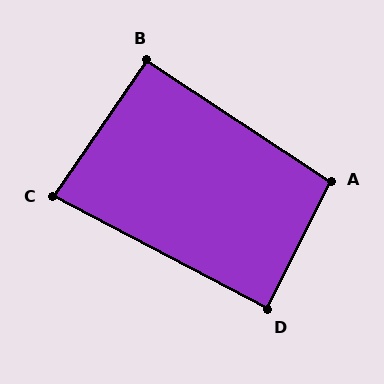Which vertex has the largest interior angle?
A, at approximately 97 degrees.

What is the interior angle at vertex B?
Approximately 91 degrees (approximately right).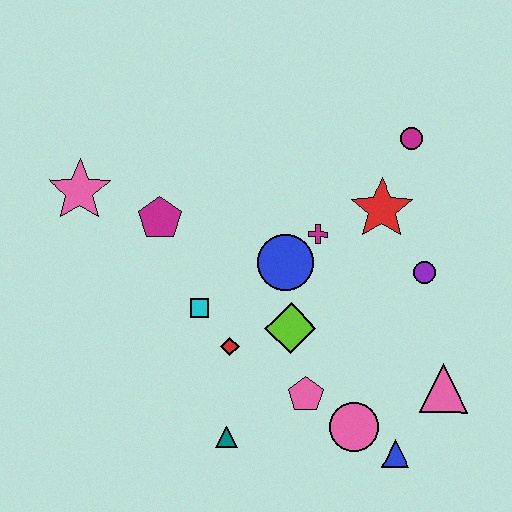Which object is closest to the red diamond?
The cyan square is closest to the red diamond.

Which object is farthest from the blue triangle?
The pink star is farthest from the blue triangle.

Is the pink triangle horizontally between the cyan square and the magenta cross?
No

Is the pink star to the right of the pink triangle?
No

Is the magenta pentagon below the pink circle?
No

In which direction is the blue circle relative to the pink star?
The blue circle is to the right of the pink star.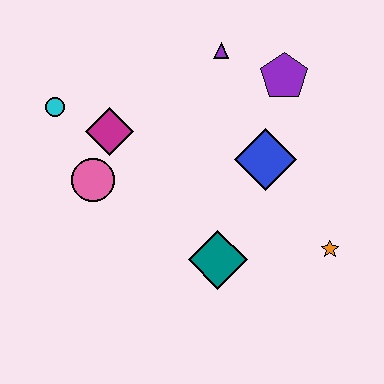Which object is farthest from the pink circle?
The orange star is farthest from the pink circle.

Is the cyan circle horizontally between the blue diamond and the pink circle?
No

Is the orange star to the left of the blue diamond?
No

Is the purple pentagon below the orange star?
No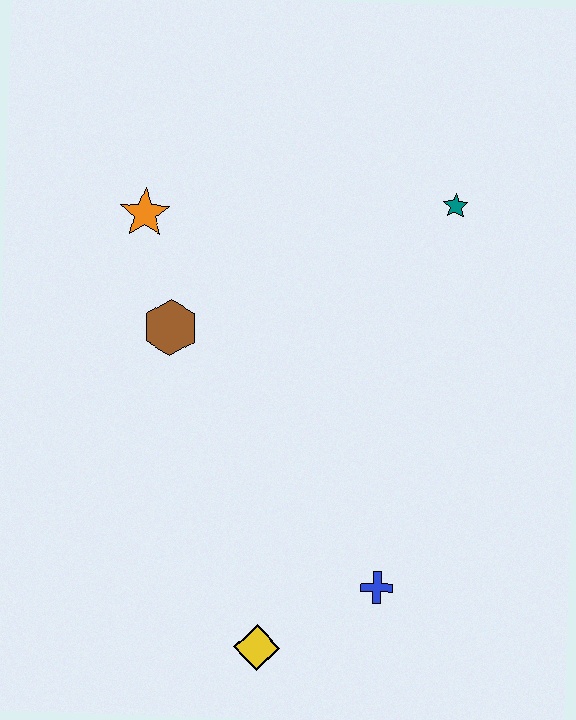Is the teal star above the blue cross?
Yes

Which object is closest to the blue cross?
The yellow diamond is closest to the blue cross.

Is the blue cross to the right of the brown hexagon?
Yes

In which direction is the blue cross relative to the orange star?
The blue cross is below the orange star.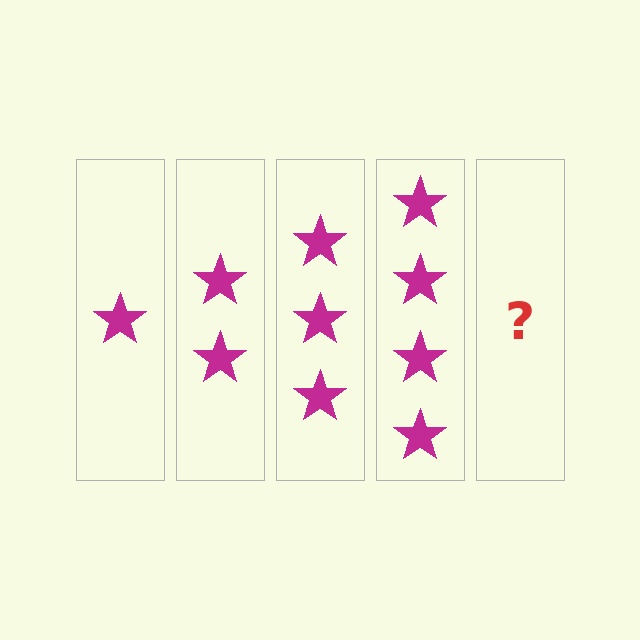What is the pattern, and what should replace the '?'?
The pattern is that each step adds one more star. The '?' should be 5 stars.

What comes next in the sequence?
The next element should be 5 stars.